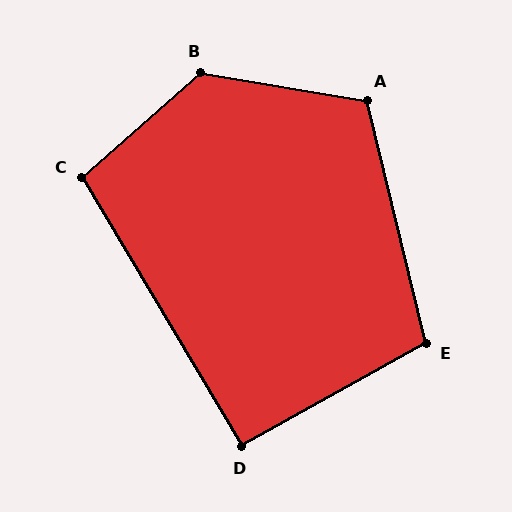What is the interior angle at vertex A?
Approximately 113 degrees (obtuse).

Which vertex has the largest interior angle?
B, at approximately 129 degrees.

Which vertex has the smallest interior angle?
D, at approximately 91 degrees.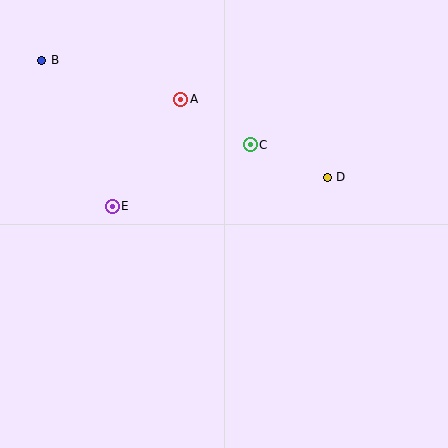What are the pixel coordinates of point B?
Point B is at (42, 60).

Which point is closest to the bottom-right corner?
Point D is closest to the bottom-right corner.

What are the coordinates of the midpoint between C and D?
The midpoint between C and D is at (289, 161).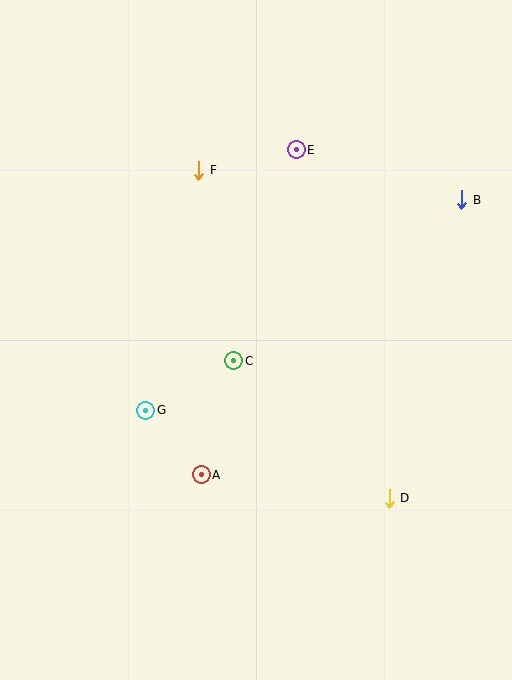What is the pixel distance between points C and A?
The distance between C and A is 118 pixels.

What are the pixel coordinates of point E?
Point E is at (296, 150).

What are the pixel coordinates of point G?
Point G is at (146, 410).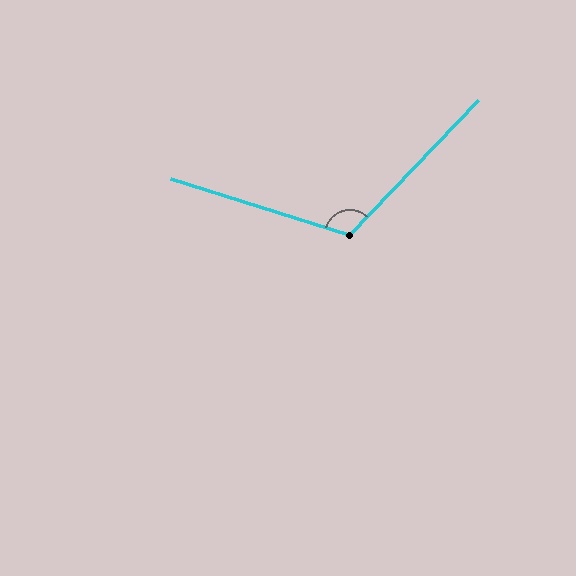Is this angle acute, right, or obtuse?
It is obtuse.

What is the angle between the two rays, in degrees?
Approximately 116 degrees.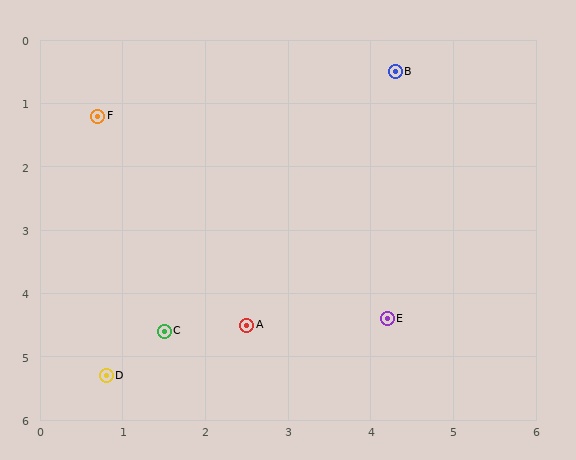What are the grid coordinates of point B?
Point B is at approximately (4.3, 0.5).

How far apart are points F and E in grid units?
Points F and E are about 4.7 grid units apart.